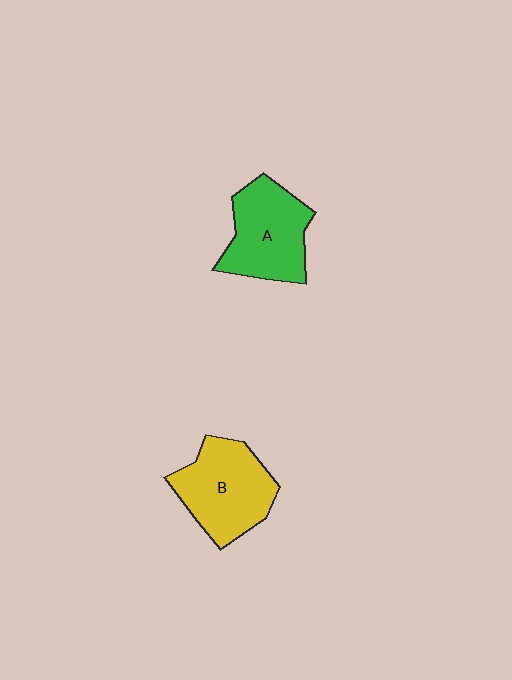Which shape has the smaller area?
Shape A (green).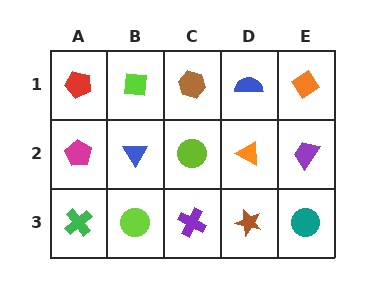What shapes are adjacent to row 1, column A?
A magenta pentagon (row 2, column A), a lime square (row 1, column B).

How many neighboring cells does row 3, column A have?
2.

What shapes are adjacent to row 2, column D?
A blue semicircle (row 1, column D), a brown star (row 3, column D), a lime circle (row 2, column C), a purple trapezoid (row 2, column E).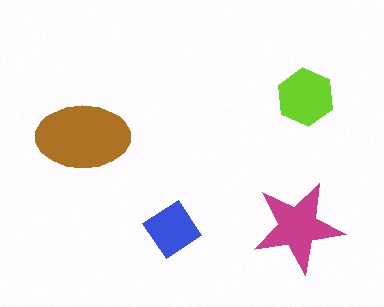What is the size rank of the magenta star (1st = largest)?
2nd.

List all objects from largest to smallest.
The brown ellipse, the magenta star, the lime hexagon, the blue diamond.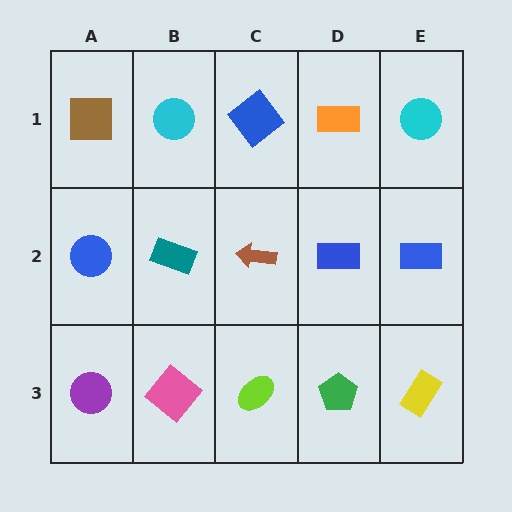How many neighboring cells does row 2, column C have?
4.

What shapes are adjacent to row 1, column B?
A teal rectangle (row 2, column B), a brown square (row 1, column A), a blue diamond (row 1, column C).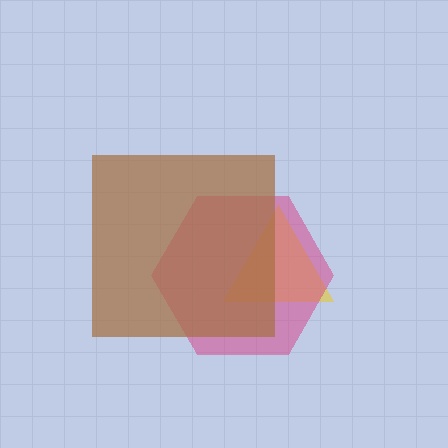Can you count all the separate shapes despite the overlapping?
Yes, there are 3 separate shapes.